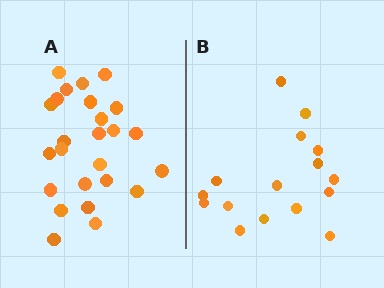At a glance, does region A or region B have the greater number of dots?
Region A (the left region) has more dots.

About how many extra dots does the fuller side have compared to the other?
Region A has roughly 8 or so more dots than region B.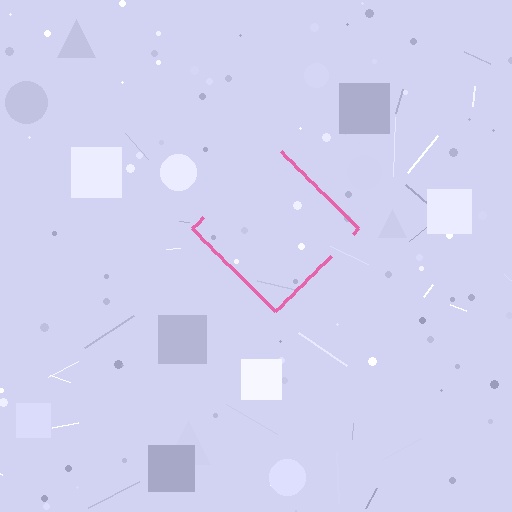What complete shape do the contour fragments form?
The contour fragments form a diamond.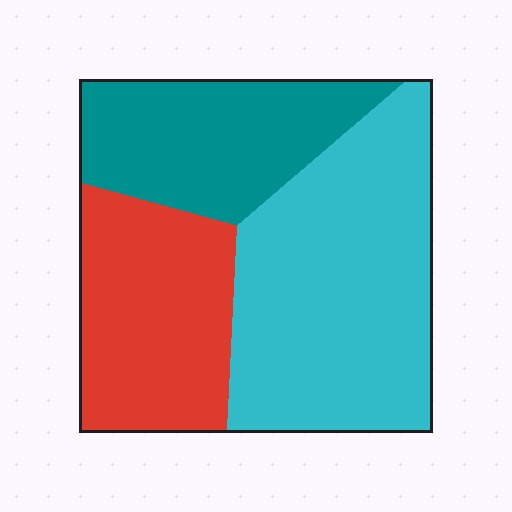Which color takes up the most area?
Cyan, at roughly 45%.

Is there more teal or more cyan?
Cyan.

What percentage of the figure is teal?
Teal covers 26% of the figure.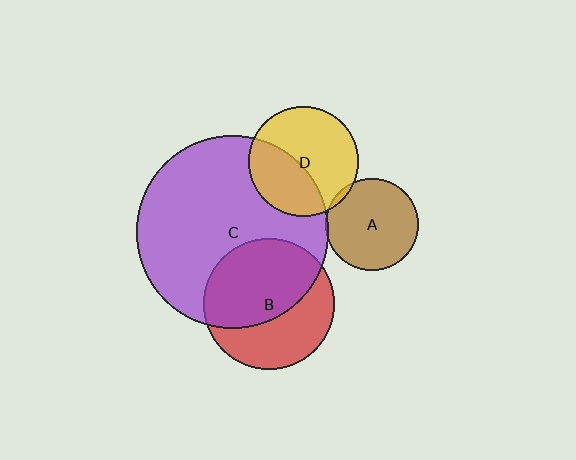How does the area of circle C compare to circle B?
Approximately 2.2 times.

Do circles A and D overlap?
Yes.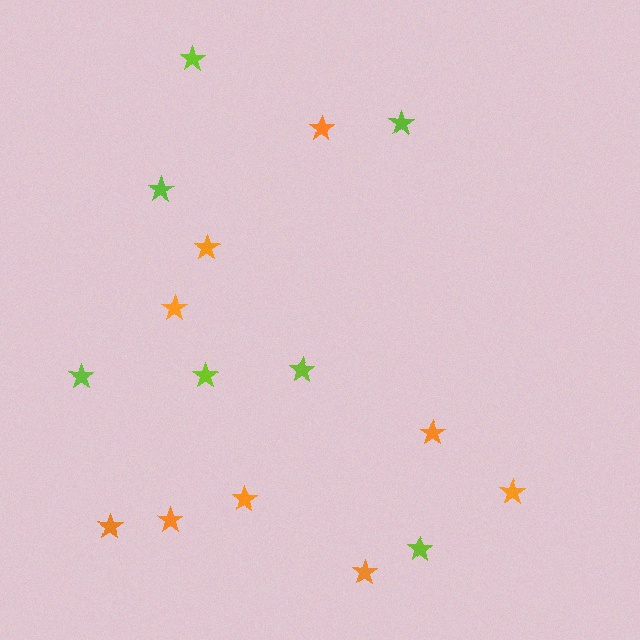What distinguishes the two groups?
There are 2 groups: one group of lime stars (7) and one group of orange stars (9).